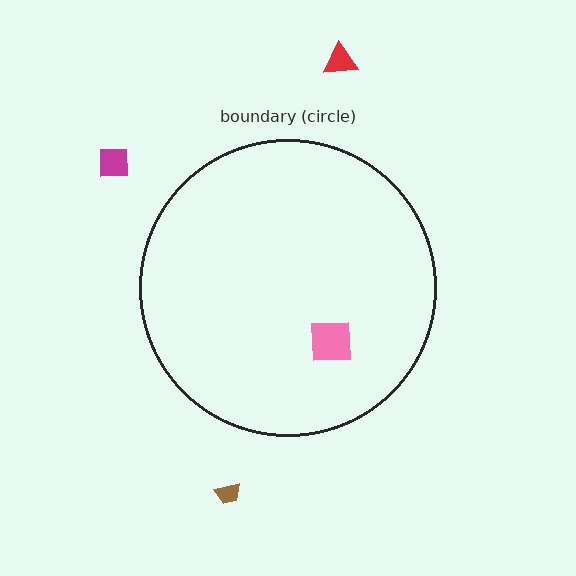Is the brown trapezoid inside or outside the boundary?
Outside.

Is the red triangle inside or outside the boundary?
Outside.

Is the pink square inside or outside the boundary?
Inside.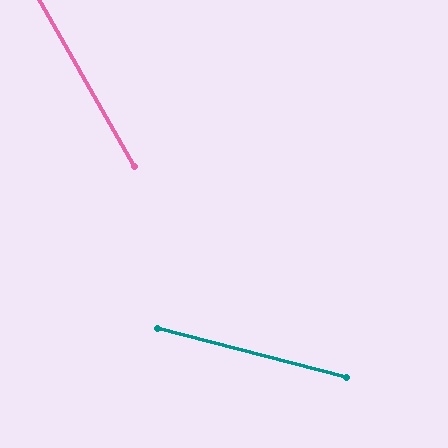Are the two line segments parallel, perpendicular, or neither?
Neither parallel nor perpendicular — they differ by about 46°.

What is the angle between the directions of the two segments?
Approximately 46 degrees.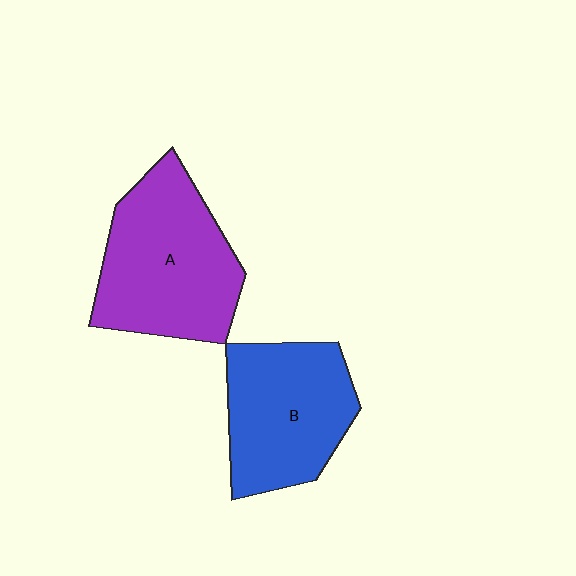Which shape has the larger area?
Shape A (purple).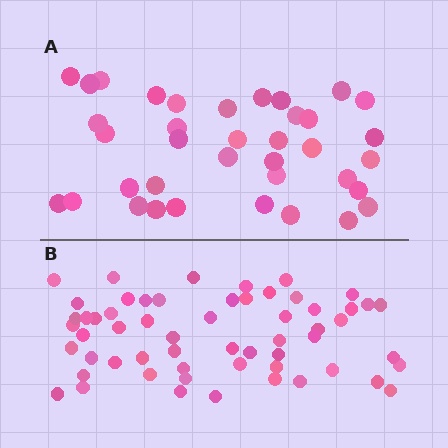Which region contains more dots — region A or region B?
Region B (the bottom region) has more dots.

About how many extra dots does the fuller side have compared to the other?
Region B has approximately 20 more dots than region A.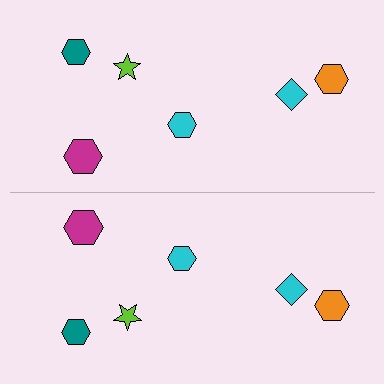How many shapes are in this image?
There are 12 shapes in this image.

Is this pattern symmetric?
Yes, this pattern has bilateral (reflection) symmetry.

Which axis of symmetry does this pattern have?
The pattern has a horizontal axis of symmetry running through the center of the image.